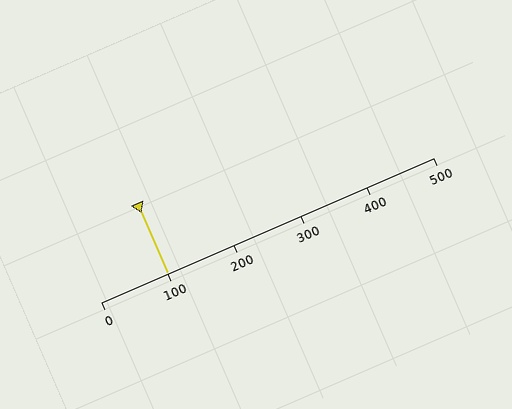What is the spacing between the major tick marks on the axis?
The major ticks are spaced 100 apart.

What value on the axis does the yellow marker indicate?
The marker indicates approximately 100.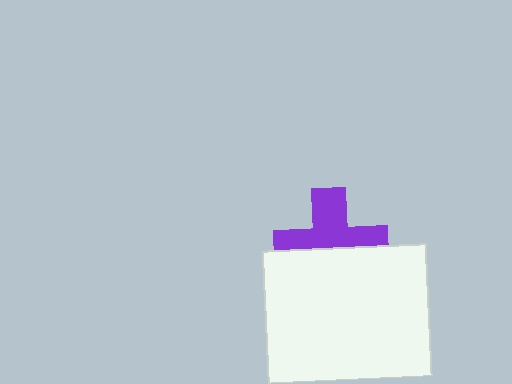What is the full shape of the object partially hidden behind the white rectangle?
The partially hidden object is a purple cross.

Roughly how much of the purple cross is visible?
About half of it is visible (roughly 55%).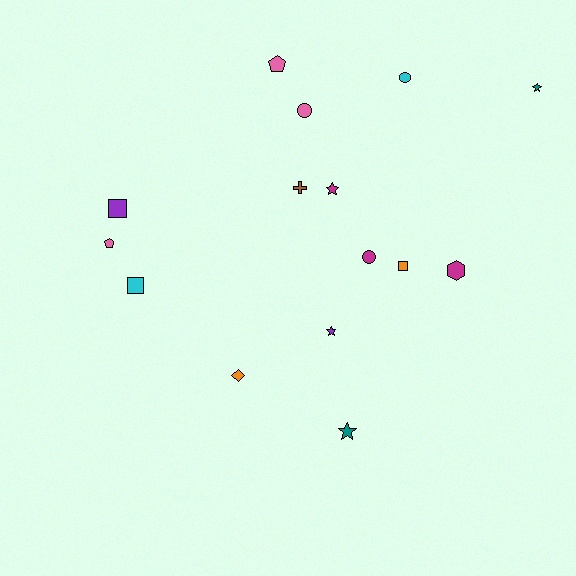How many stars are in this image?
There are 4 stars.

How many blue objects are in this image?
There are no blue objects.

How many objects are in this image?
There are 15 objects.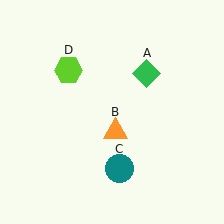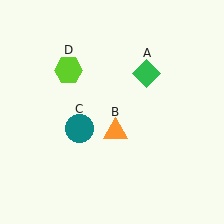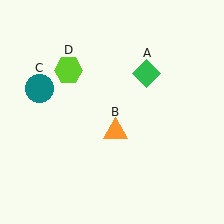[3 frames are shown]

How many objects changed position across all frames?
1 object changed position: teal circle (object C).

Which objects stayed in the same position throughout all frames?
Green diamond (object A) and orange triangle (object B) and lime hexagon (object D) remained stationary.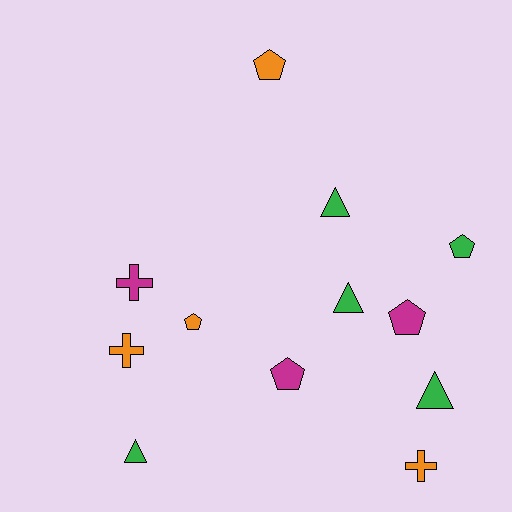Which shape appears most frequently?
Pentagon, with 5 objects.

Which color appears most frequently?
Green, with 5 objects.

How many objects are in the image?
There are 12 objects.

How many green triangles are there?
There are 4 green triangles.